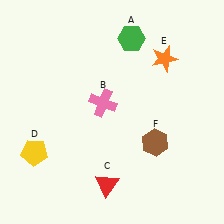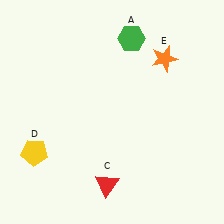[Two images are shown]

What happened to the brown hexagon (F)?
The brown hexagon (F) was removed in Image 2. It was in the bottom-right area of Image 1.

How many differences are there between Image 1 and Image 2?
There are 2 differences between the two images.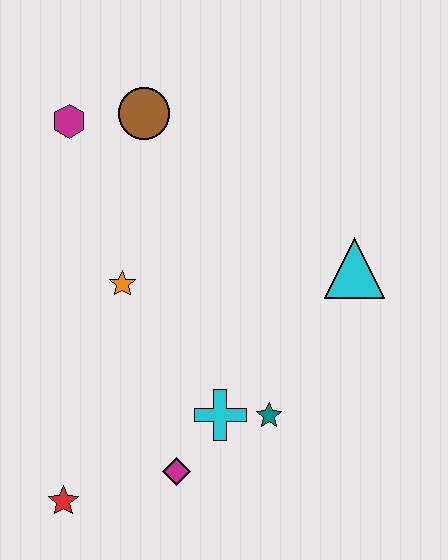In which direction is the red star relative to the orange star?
The red star is below the orange star.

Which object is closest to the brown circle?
The magenta hexagon is closest to the brown circle.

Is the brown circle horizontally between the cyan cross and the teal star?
No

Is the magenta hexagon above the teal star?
Yes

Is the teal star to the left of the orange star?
No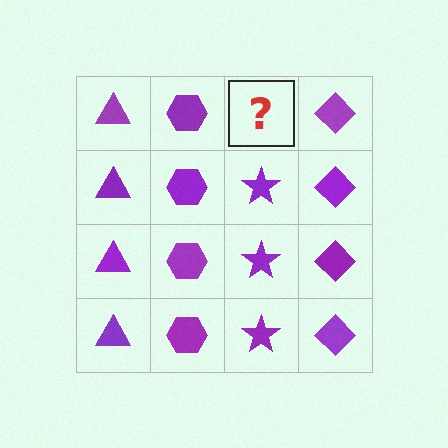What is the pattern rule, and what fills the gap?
The rule is that each column has a consistent shape. The gap should be filled with a purple star.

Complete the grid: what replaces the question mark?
The question mark should be replaced with a purple star.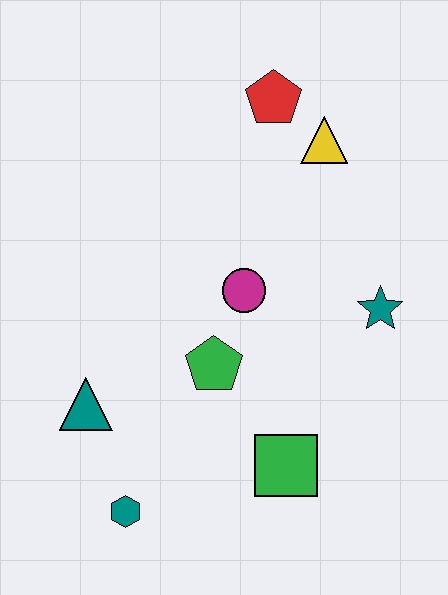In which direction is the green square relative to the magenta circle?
The green square is below the magenta circle.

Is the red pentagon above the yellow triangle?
Yes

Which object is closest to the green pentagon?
The magenta circle is closest to the green pentagon.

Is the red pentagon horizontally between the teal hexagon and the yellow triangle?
Yes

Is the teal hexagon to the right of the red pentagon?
No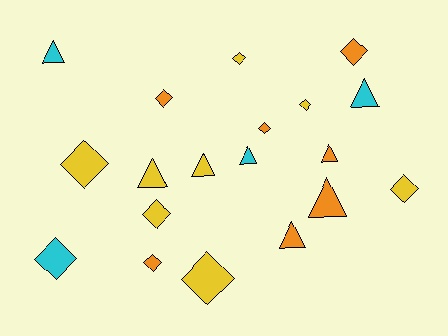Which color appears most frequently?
Yellow, with 8 objects.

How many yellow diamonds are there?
There are 6 yellow diamonds.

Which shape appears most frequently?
Diamond, with 11 objects.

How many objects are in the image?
There are 19 objects.